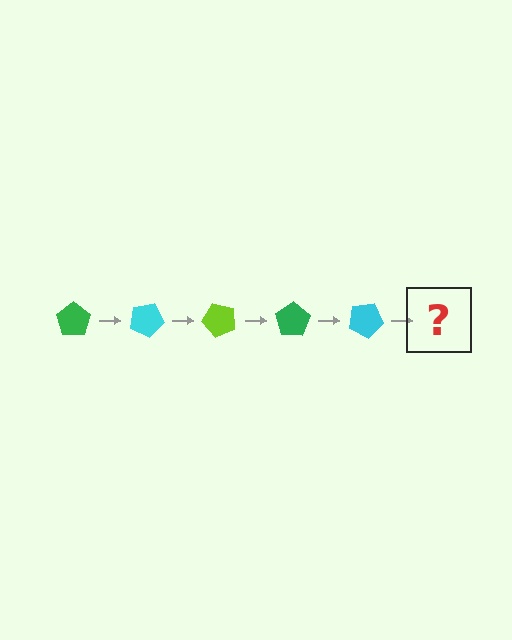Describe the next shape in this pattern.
It should be a lime pentagon, rotated 125 degrees from the start.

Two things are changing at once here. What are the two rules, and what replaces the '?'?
The two rules are that it rotates 25 degrees each step and the color cycles through green, cyan, and lime. The '?' should be a lime pentagon, rotated 125 degrees from the start.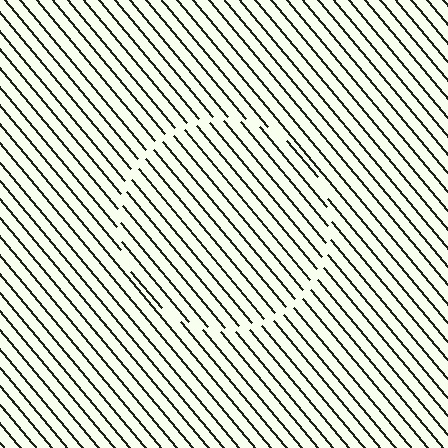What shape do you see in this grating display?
An illusory circle. The interior of the shape contains the same grating, shifted by half a period — the contour is defined by the phase discontinuity where line-ends from the inner and outer gratings abut.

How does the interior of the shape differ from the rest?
The interior of the shape contains the same grating, shifted by half a period — the contour is defined by the phase discontinuity where line-ends from the inner and outer gratings abut.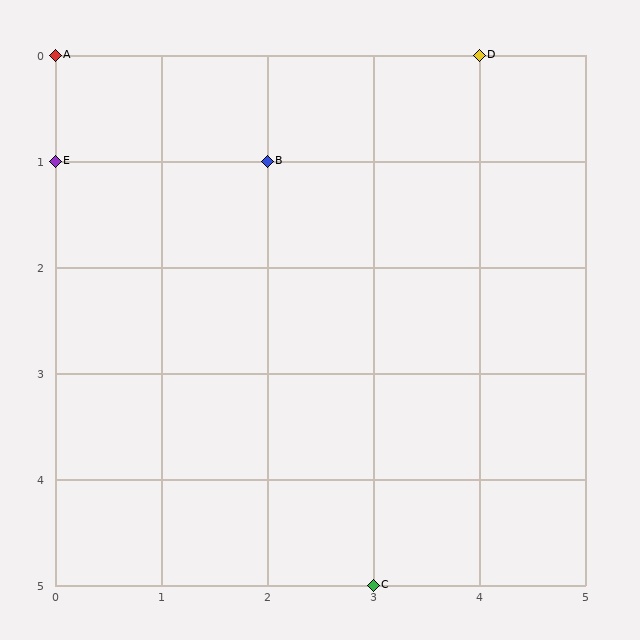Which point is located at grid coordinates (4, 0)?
Point D is at (4, 0).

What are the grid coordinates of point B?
Point B is at grid coordinates (2, 1).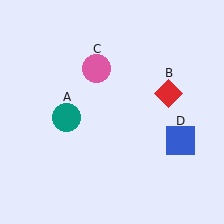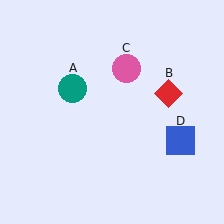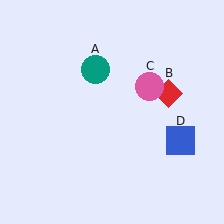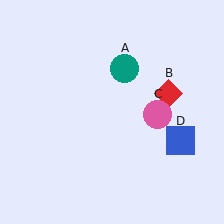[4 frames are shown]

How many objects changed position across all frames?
2 objects changed position: teal circle (object A), pink circle (object C).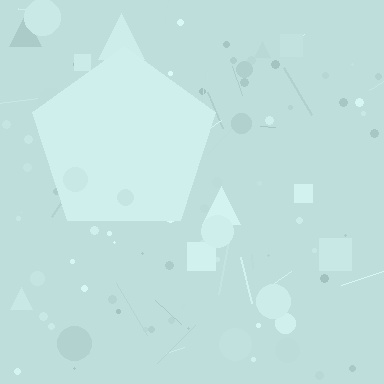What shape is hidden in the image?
A pentagon is hidden in the image.